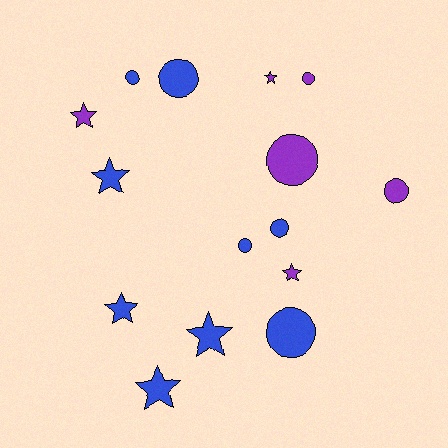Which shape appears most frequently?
Circle, with 8 objects.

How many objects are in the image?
There are 15 objects.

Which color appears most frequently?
Blue, with 9 objects.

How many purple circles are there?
There are 3 purple circles.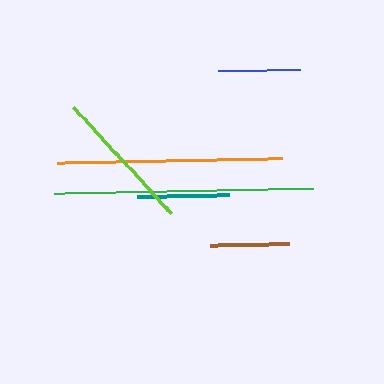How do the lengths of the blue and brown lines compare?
The blue and brown lines are approximately the same length.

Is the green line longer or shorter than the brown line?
The green line is longer than the brown line.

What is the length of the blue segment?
The blue segment is approximately 83 pixels long.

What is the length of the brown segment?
The brown segment is approximately 79 pixels long.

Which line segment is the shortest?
The brown line is the shortest at approximately 79 pixels.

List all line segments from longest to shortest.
From longest to shortest: green, orange, lime, teal, blue, brown.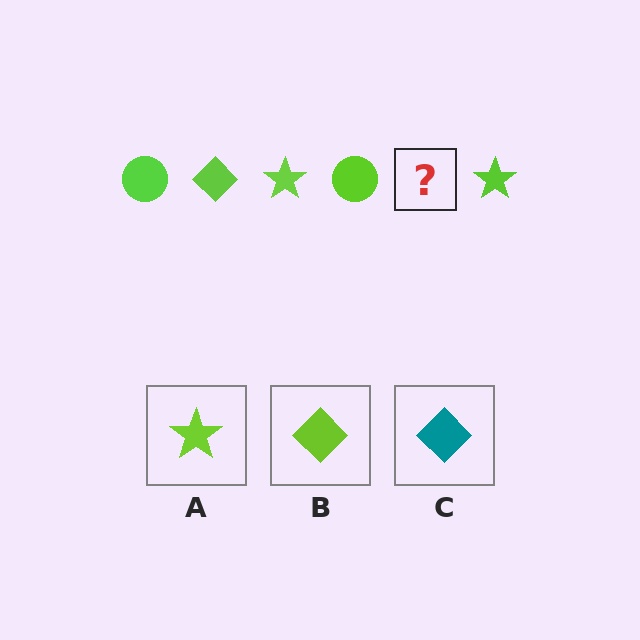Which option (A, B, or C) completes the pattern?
B.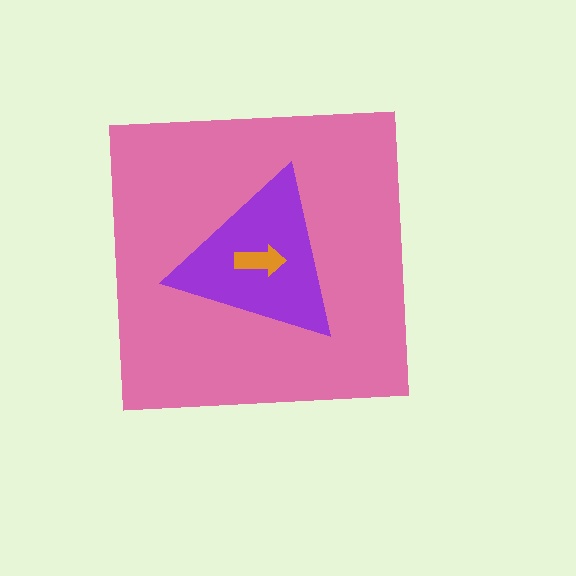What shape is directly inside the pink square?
The purple triangle.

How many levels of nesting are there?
3.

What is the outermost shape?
The pink square.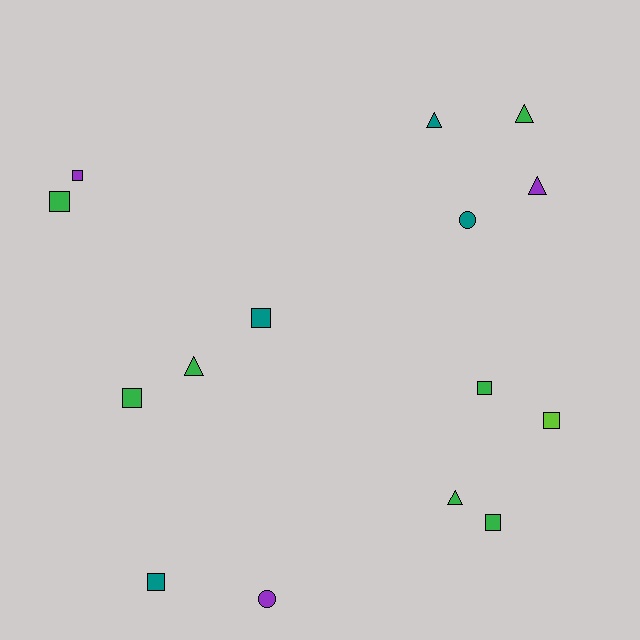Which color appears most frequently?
Green, with 7 objects.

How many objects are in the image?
There are 15 objects.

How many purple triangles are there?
There is 1 purple triangle.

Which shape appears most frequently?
Square, with 8 objects.